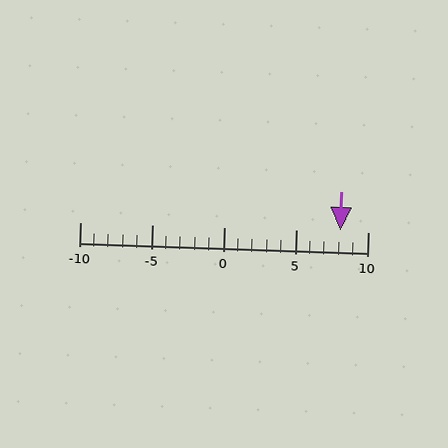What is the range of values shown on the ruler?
The ruler shows values from -10 to 10.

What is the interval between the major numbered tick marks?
The major tick marks are spaced 5 units apart.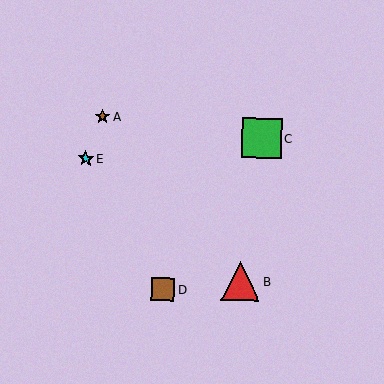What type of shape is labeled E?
Shape E is a cyan star.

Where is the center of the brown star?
The center of the brown star is at (102, 116).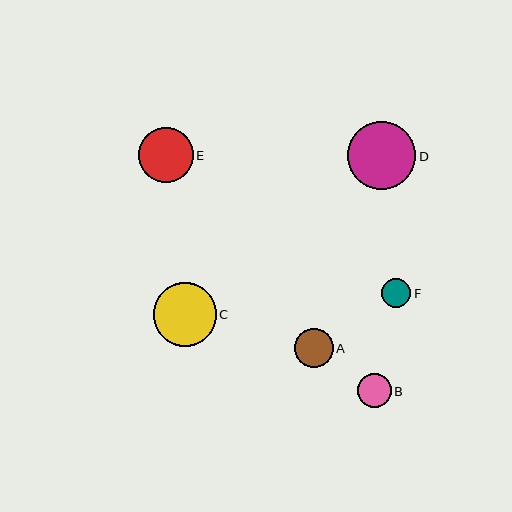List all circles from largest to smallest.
From largest to smallest: D, C, E, A, B, F.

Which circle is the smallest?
Circle F is the smallest with a size of approximately 29 pixels.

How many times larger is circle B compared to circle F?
Circle B is approximately 1.2 times the size of circle F.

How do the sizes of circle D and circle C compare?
Circle D and circle C are approximately the same size.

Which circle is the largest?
Circle D is the largest with a size of approximately 68 pixels.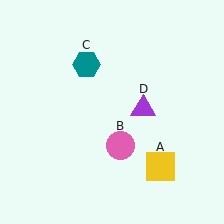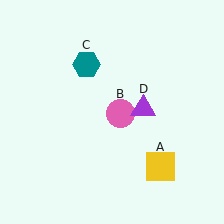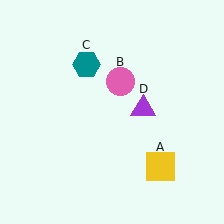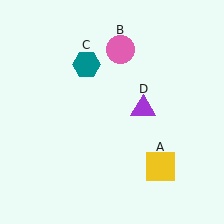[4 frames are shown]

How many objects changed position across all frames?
1 object changed position: pink circle (object B).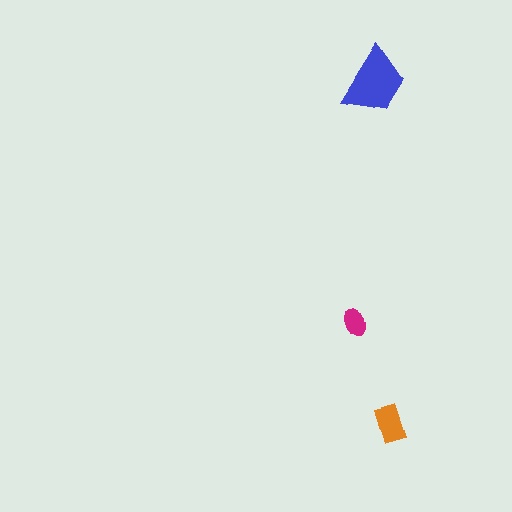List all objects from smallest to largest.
The magenta ellipse, the orange rectangle, the blue trapezoid.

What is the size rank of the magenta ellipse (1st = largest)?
3rd.